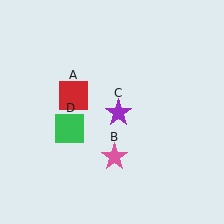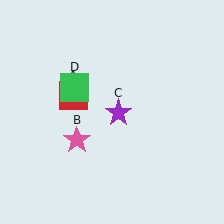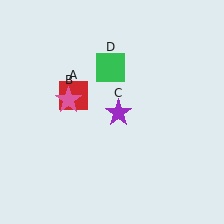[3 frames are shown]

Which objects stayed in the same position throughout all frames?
Red square (object A) and purple star (object C) remained stationary.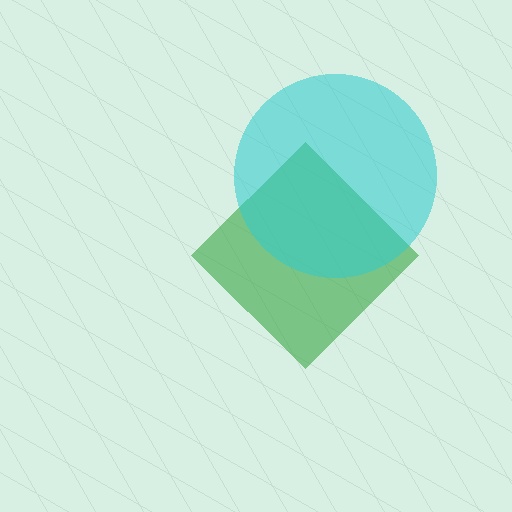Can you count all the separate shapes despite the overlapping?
Yes, there are 2 separate shapes.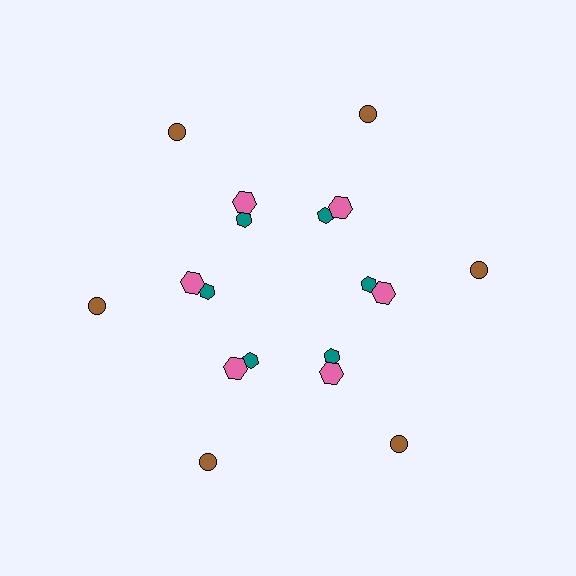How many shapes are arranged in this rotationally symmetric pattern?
There are 18 shapes, arranged in 6 groups of 3.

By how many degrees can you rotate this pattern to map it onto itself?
The pattern maps onto itself every 60 degrees of rotation.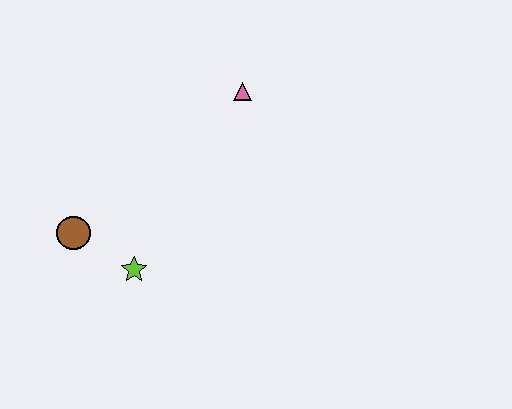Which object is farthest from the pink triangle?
The brown circle is farthest from the pink triangle.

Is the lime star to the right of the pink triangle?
No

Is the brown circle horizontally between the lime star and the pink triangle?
No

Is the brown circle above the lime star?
Yes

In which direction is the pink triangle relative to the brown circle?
The pink triangle is to the right of the brown circle.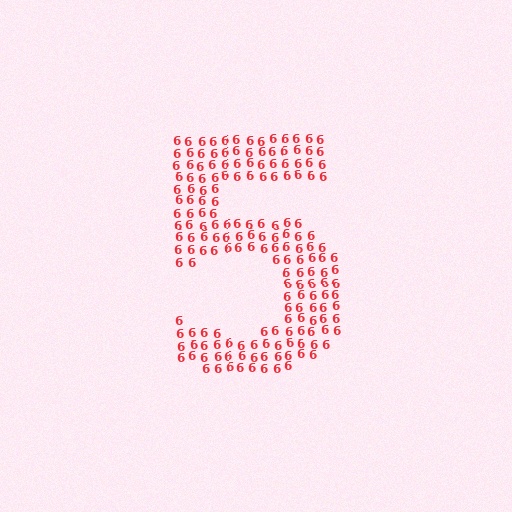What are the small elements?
The small elements are digit 6's.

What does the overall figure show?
The overall figure shows the digit 5.